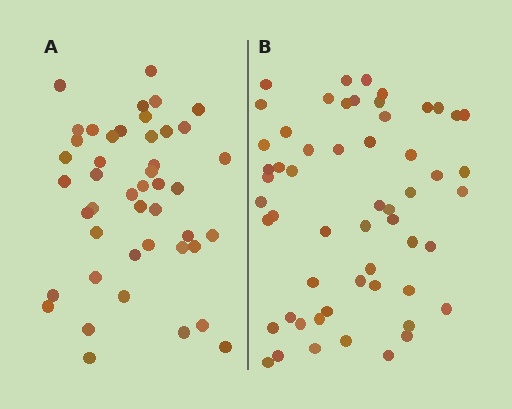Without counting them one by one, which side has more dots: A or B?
Region B (the right region) has more dots.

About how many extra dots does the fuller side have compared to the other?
Region B has roughly 12 or so more dots than region A.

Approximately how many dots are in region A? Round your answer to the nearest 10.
About 40 dots. (The exact count is 45, which rounds to 40.)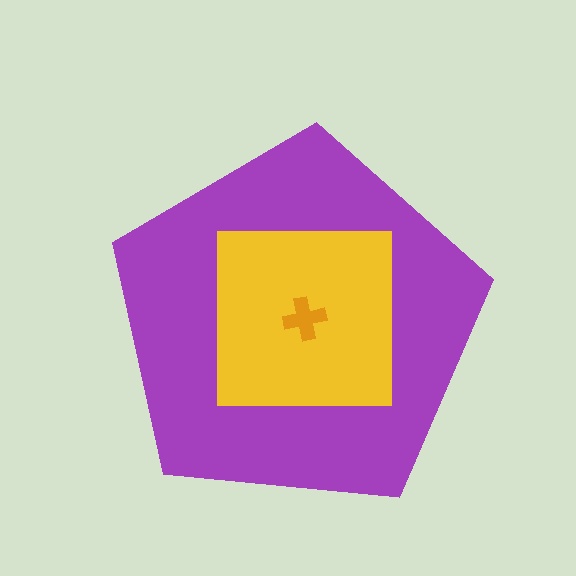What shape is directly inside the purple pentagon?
The yellow square.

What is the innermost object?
The orange cross.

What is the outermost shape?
The purple pentagon.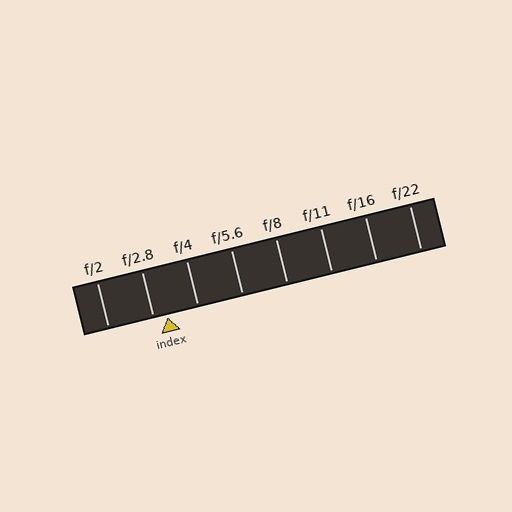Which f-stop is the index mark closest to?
The index mark is closest to f/2.8.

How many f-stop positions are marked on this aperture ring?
There are 8 f-stop positions marked.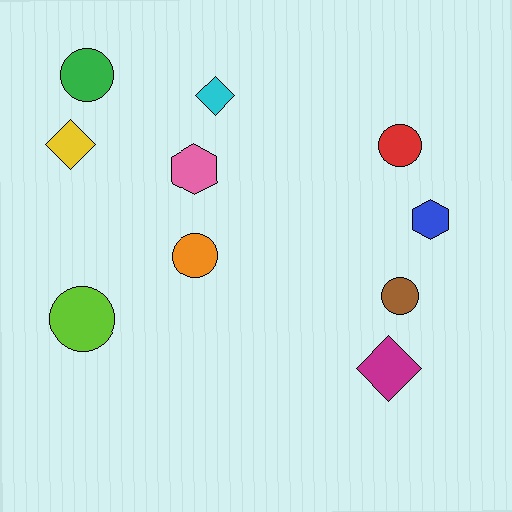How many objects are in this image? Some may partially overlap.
There are 10 objects.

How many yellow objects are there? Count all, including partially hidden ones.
There is 1 yellow object.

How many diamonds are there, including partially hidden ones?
There are 3 diamonds.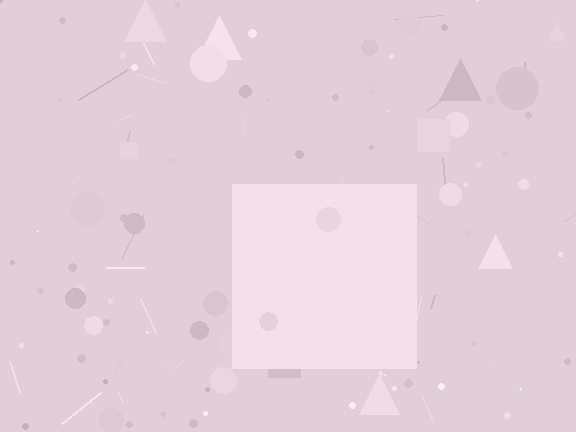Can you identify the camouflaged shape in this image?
The camouflaged shape is a square.